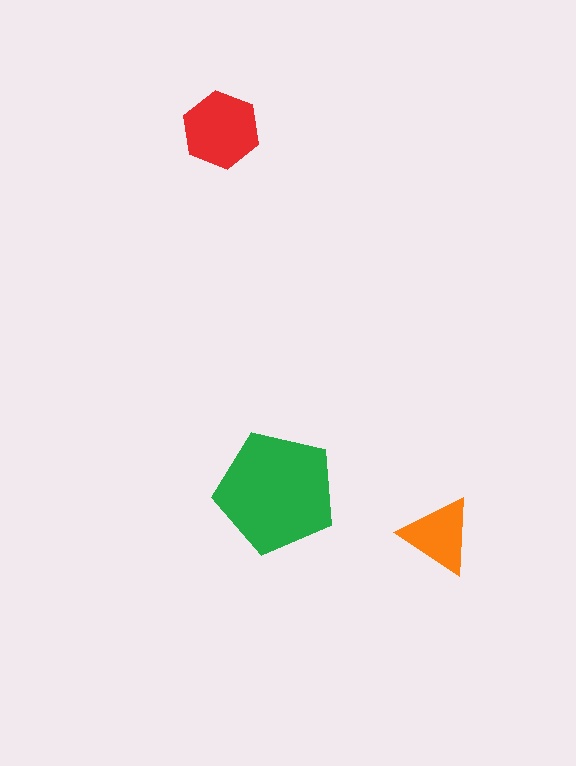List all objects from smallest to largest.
The orange triangle, the red hexagon, the green pentagon.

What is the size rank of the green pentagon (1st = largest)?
1st.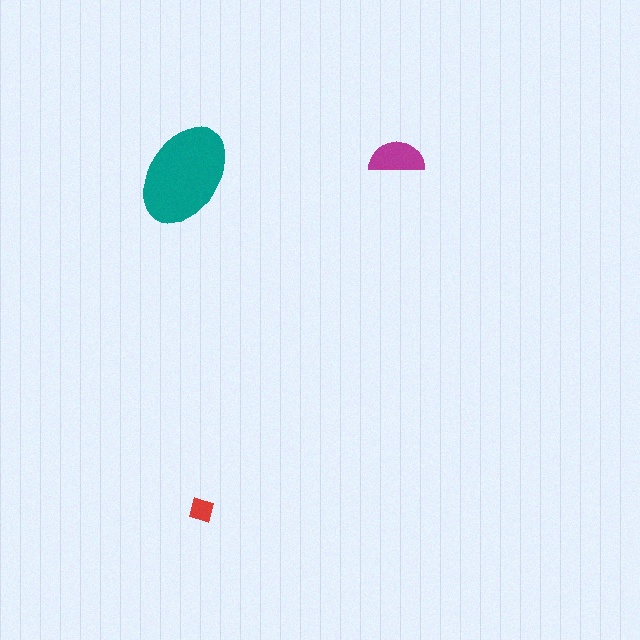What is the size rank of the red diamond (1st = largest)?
3rd.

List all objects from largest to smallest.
The teal ellipse, the magenta semicircle, the red diamond.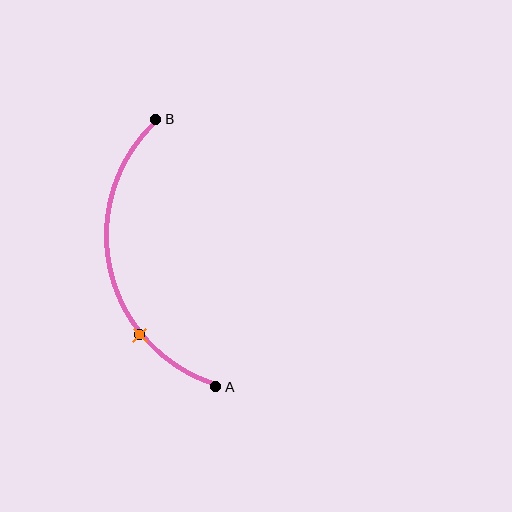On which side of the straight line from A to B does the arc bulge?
The arc bulges to the left of the straight line connecting A and B.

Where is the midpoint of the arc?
The arc midpoint is the point on the curve farthest from the straight line joining A and B. It sits to the left of that line.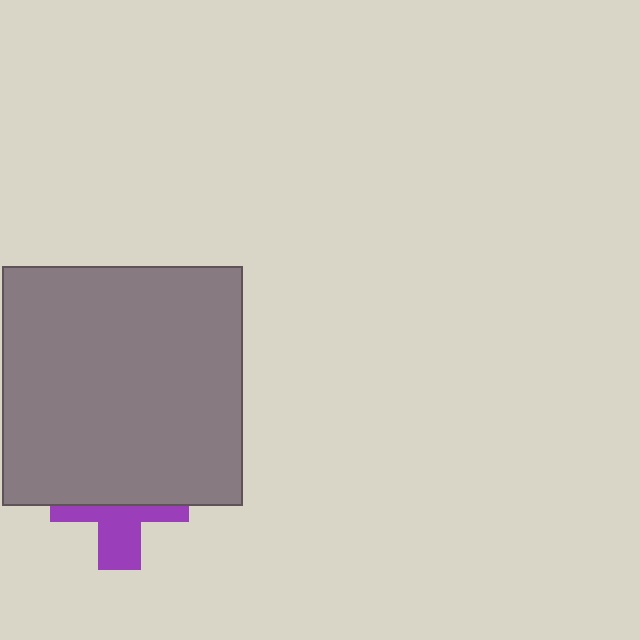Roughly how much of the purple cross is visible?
A small part of it is visible (roughly 43%).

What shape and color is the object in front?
The object in front is a gray square.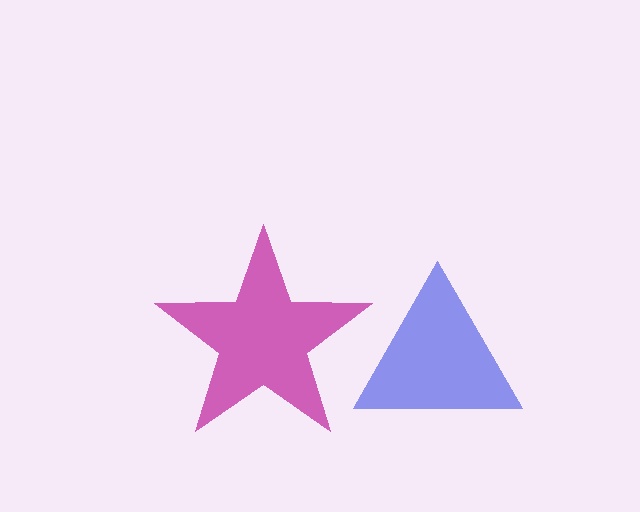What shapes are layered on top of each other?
The layered shapes are: a magenta star, a blue triangle.